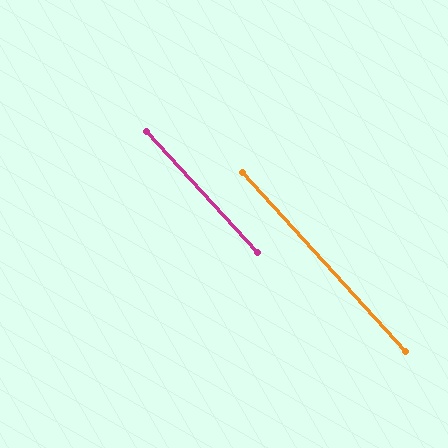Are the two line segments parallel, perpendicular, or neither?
Parallel — their directions differ by only 0.4°.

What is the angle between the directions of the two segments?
Approximately 0 degrees.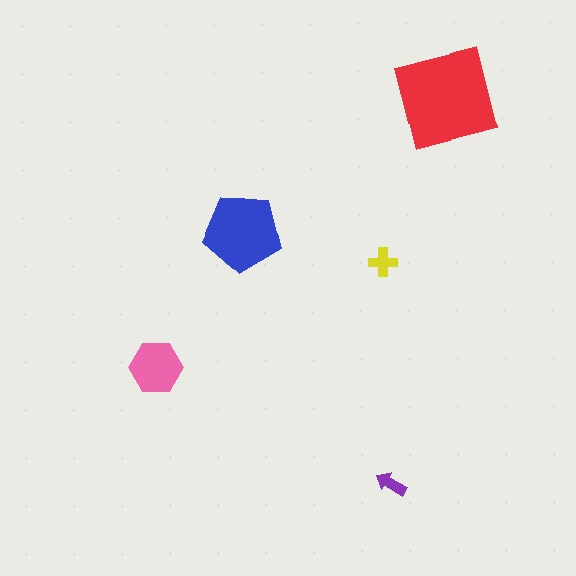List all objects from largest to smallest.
The red square, the blue pentagon, the pink hexagon, the yellow cross, the purple arrow.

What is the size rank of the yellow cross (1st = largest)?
4th.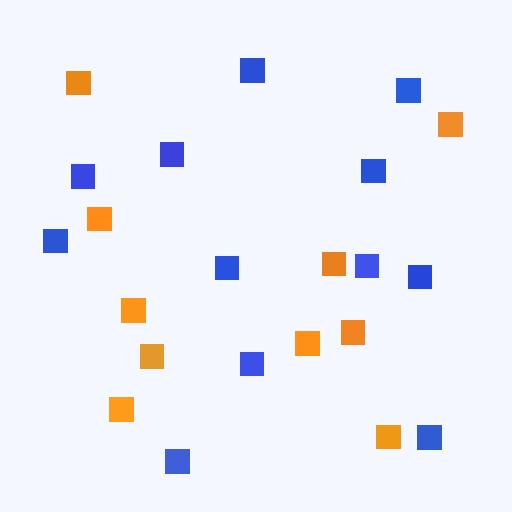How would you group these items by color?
There are 2 groups: one group of orange squares (10) and one group of blue squares (12).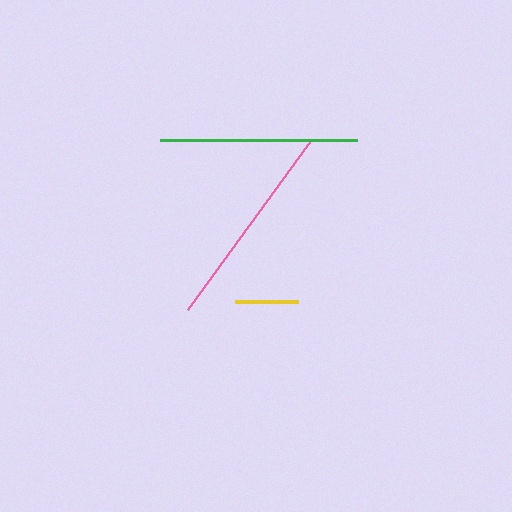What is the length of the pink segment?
The pink segment is approximately 210 pixels long.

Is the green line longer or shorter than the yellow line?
The green line is longer than the yellow line.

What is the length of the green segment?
The green segment is approximately 197 pixels long.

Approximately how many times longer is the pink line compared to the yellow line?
The pink line is approximately 3.3 times the length of the yellow line.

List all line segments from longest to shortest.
From longest to shortest: pink, green, yellow.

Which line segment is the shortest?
The yellow line is the shortest at approximately 63 pixels.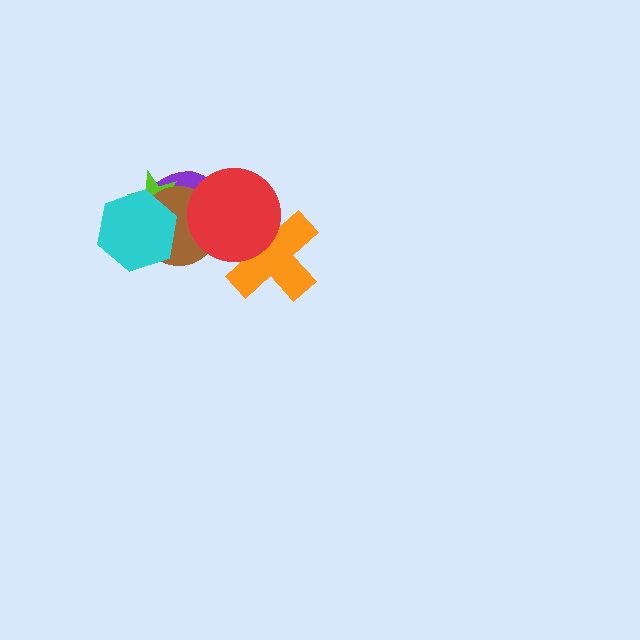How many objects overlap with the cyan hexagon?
3 objects overlap with the cyan hexagon.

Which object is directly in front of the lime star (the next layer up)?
The brown circle is directly in front of the lime star.